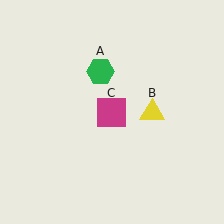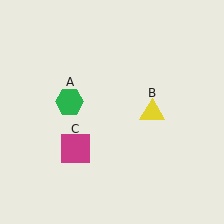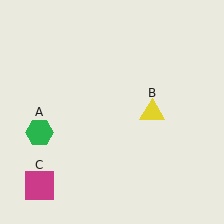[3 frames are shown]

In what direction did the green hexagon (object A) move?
The green hexagon (object A) moved down and to the left.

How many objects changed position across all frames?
2 objects changed position: green hexagon (object A), magenta square (object C).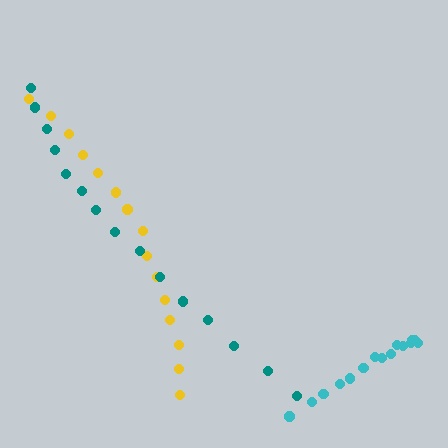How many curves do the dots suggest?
There are 3 distinct paths.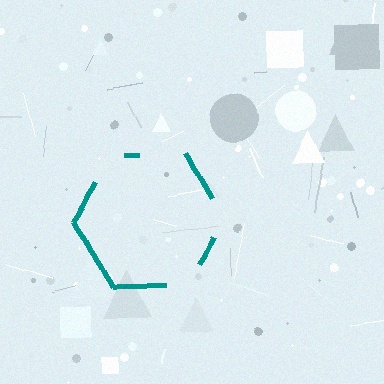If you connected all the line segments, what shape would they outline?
They would outline a hexagon.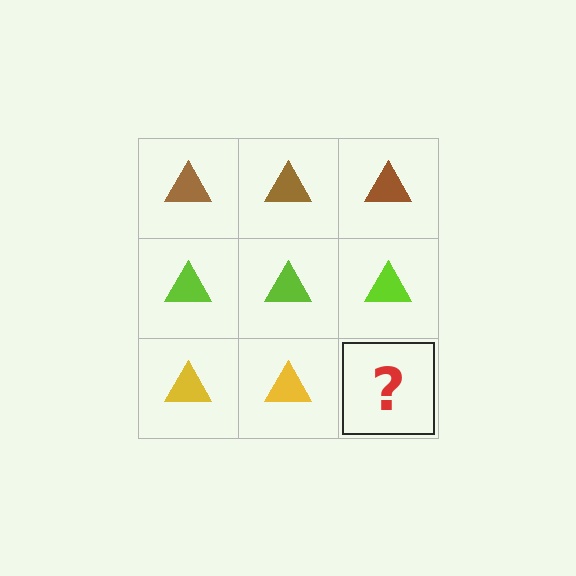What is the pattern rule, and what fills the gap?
The rule is that each row has a consistent color. The gap should be filled with a yellow triangle.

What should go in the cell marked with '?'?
The missing cell should contain a yellow triangle.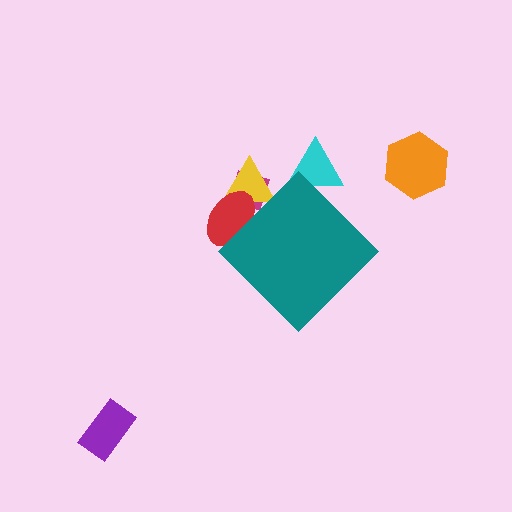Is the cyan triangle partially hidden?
Yes, the cyan triangle is partially hidden behind the teal diamond.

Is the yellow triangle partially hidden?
Yes, the yellow triangle is partially hidden behind the teal diamond.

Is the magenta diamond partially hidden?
Yes, the magenta diamond is partially hidden behind the teal diamond.